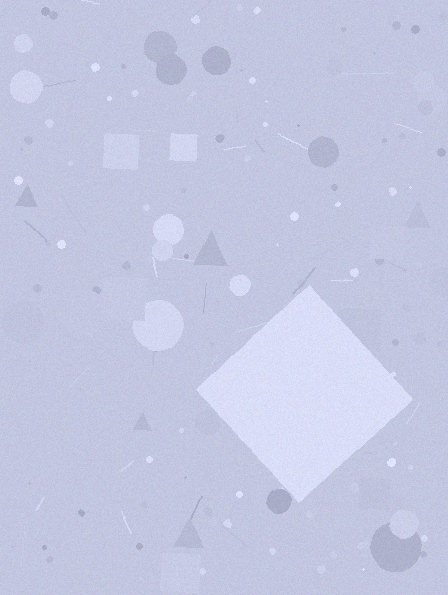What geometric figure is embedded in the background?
A diamond is embedded in the background.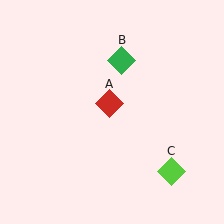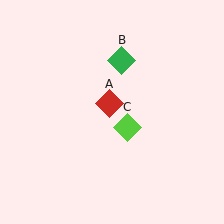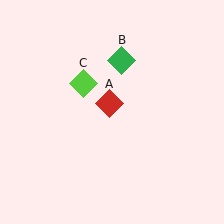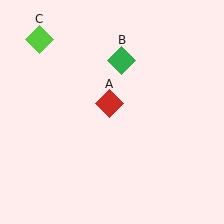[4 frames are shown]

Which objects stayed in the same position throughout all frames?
Red diamond (object A) and green diamond (object B) remained stationary.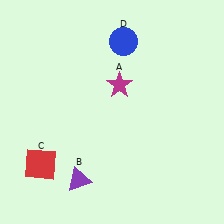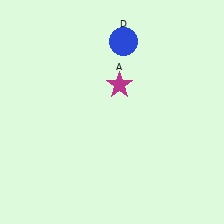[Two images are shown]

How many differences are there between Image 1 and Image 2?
There are 2 differences between the two images.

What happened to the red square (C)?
The red square (C) was removed in Image 2. It was in the bottom-left area of Image 1.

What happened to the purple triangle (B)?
The purple triangle (B) was removed in Image 2. It was in the bottom-left area of Image 1.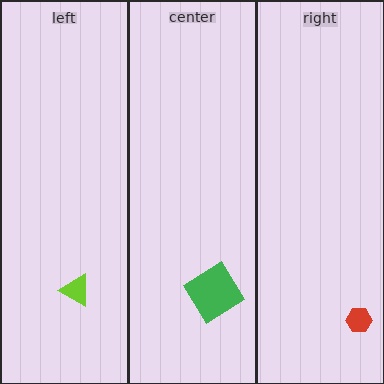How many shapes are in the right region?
1.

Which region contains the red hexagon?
The right region.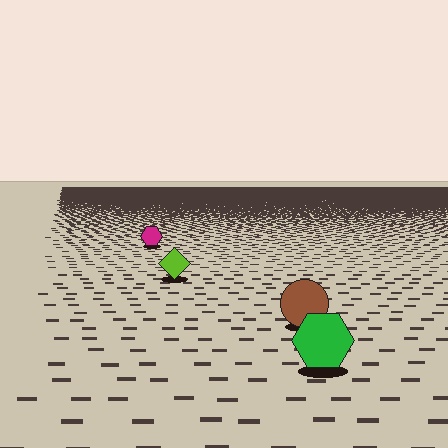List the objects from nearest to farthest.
From nearest to farthest: the green hexagon, the brown circle, the lime diamond, the magenta hexagon.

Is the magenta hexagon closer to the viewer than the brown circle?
No. The brown circle is closer — you can tell from the texture gradient: the ground texture is coarser near it.